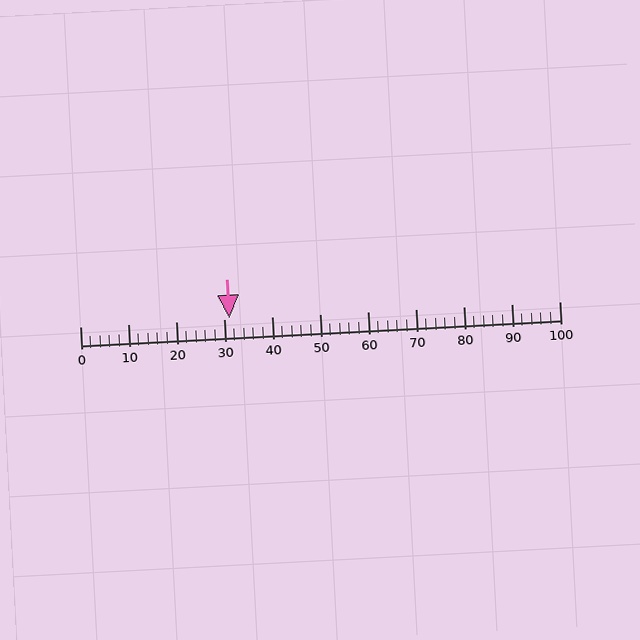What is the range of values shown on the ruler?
The ruler shows values from 0 to 100.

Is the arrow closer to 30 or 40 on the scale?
The arrow is closer to 30.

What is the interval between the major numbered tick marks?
The major tick marks are spaced 10 units apart.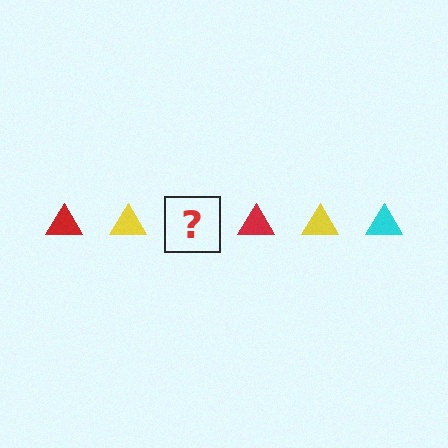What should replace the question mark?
The question mark should be replaced with a cyan triangle.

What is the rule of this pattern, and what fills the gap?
The rule is that the pattern cycles through red, yellow, cyan triangles. The gap should be filled with a cyan triangle.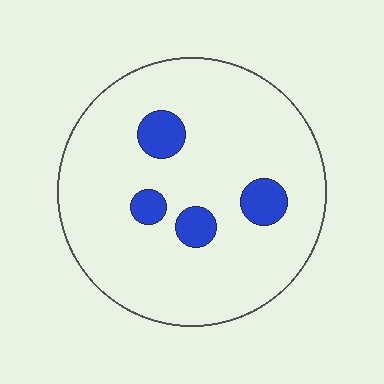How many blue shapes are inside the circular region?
4.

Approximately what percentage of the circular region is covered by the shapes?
Approximately 10%.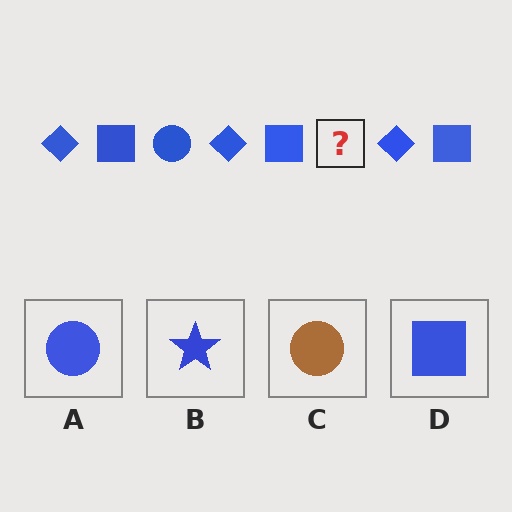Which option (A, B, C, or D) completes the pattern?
A.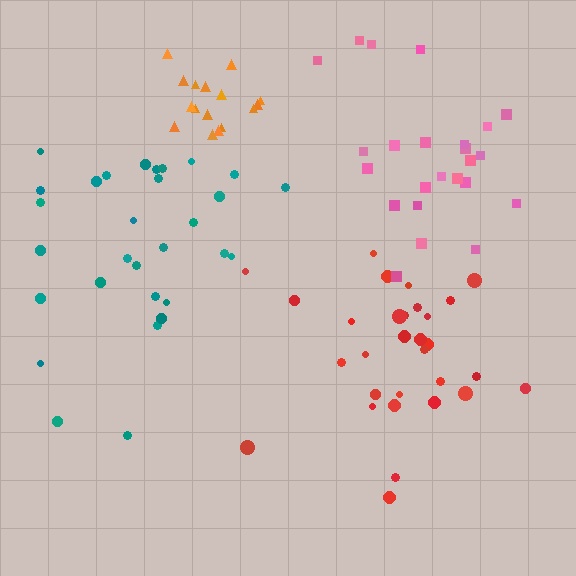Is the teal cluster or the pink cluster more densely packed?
Pink.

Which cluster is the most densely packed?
Orange.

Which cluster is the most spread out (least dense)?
Teal.